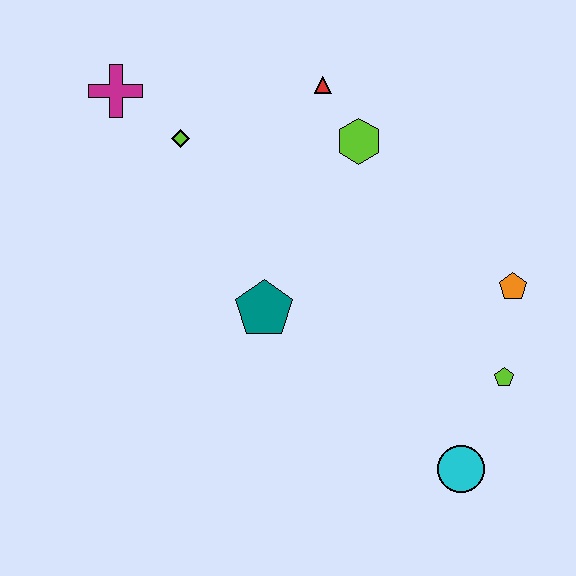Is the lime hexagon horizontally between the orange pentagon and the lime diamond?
Yes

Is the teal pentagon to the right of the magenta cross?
Yes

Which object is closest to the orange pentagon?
The lime pentagon is closest to the orange pentagon.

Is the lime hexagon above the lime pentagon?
Yes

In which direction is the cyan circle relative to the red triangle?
The cyan circle is below the red triangle.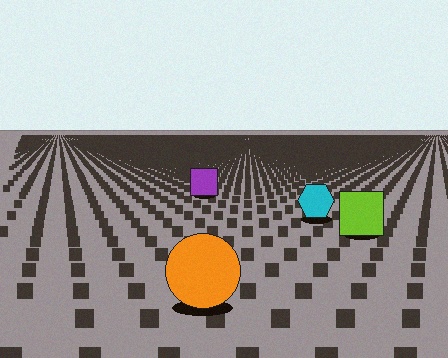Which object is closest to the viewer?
The orange circle is closest. The texture marks near it are larger and more spread out.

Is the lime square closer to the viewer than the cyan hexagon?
Yes. The lime square is closer — you can tell from the texture gradient: the ground texture is coarser near it.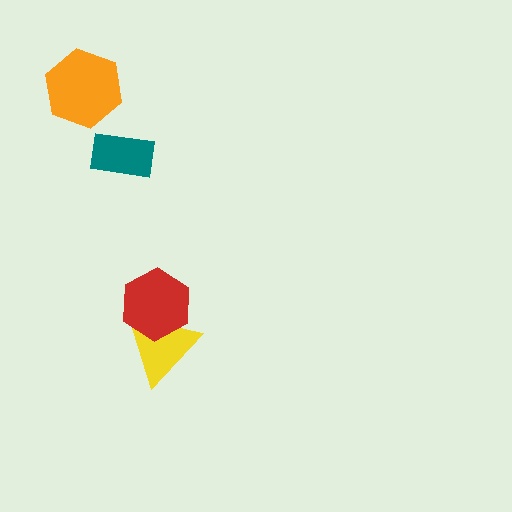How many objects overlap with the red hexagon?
1 object overlaps with the red hexagon.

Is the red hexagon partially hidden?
No, no other shape covers it.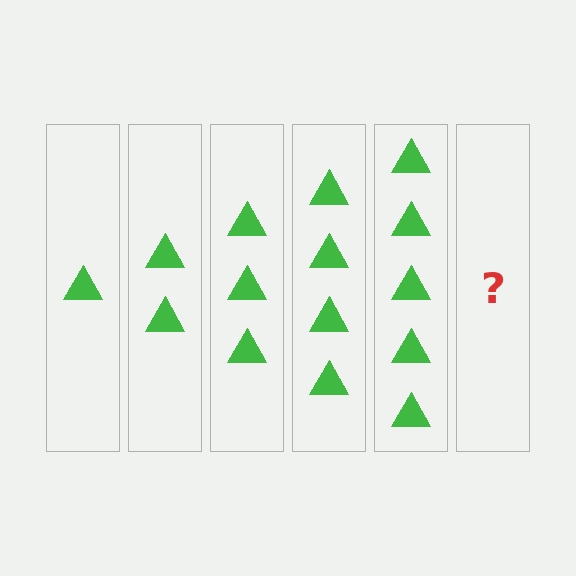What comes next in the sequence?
The next element should be 6 triangles.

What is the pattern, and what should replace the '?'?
The pattern is that each step adds one more triangle. The '?' should be 6 triangles.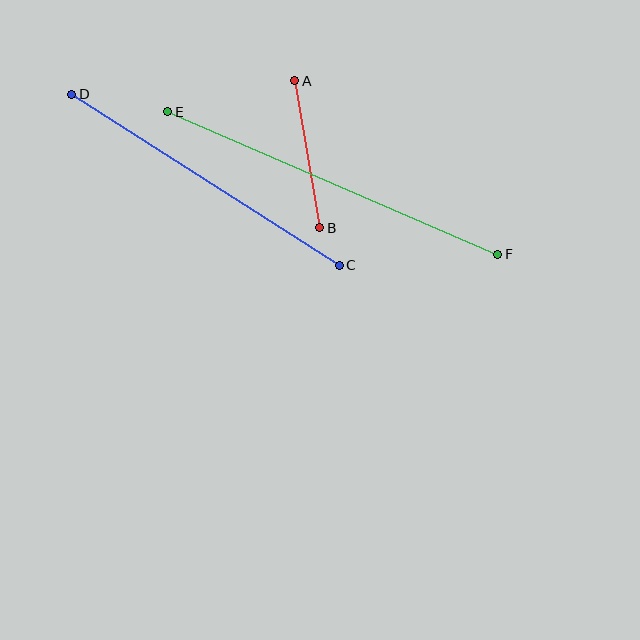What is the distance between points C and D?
The distance is approximately 317 pixels.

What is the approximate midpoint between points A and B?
The midpoint is at approximately (307, 154) pixels.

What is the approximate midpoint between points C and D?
The midpoint is at approximately (205, 180) pixels.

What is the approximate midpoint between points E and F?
The midpoint is at approximately (333, 183) pixels.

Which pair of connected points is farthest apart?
Points E and F are farthest apart.